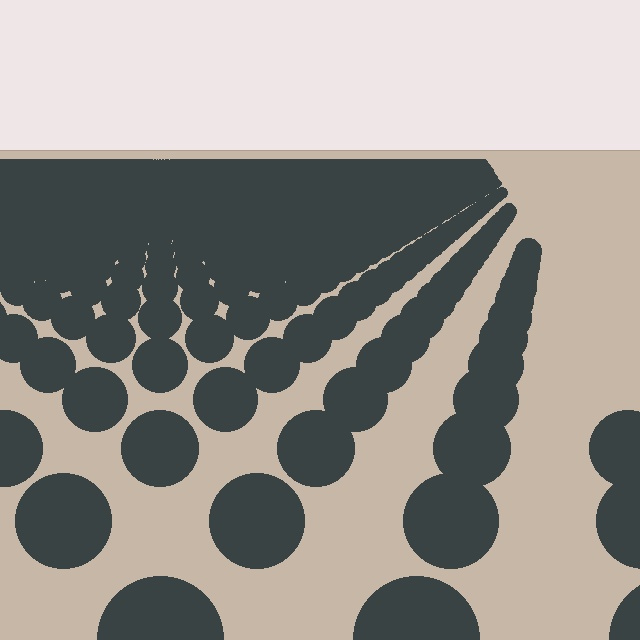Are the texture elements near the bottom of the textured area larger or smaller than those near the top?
Larger. Near the bottom, elements are closer to the viewer and appear at a bigger on-screen size.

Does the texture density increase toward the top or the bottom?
Density increases toward the top.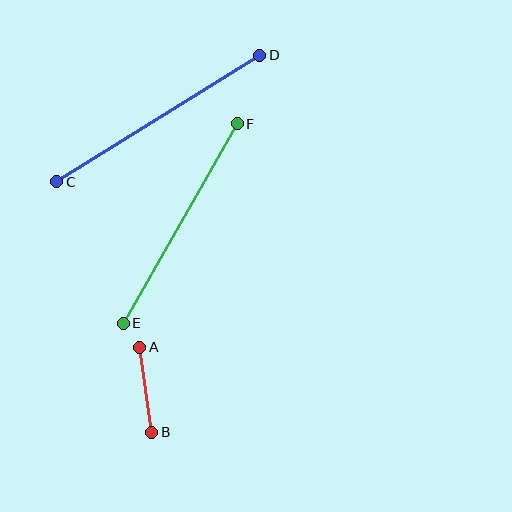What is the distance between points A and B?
The distance is approximately 86 pixels.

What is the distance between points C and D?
The distance is approximately 239 pixels.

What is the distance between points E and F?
The distance is approximately 230 pixels.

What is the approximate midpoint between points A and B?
The midpoint is at approximately (146, 390) pixels.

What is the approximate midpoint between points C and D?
The midpoint is at approximately (158, 119) pixels.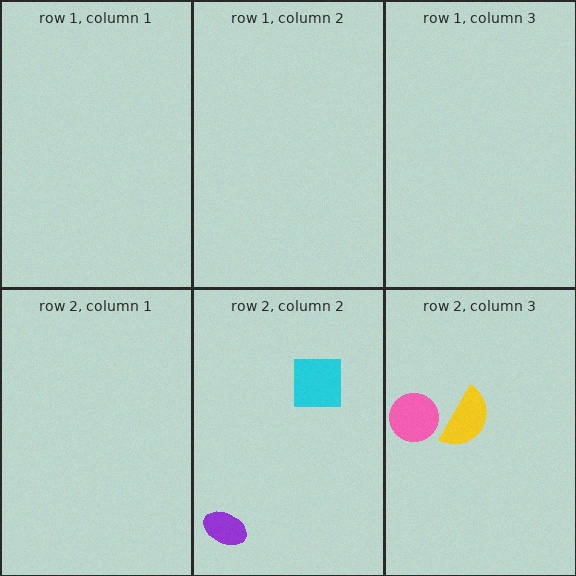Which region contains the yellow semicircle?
The row 2, column 3 region.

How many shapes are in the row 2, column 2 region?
2.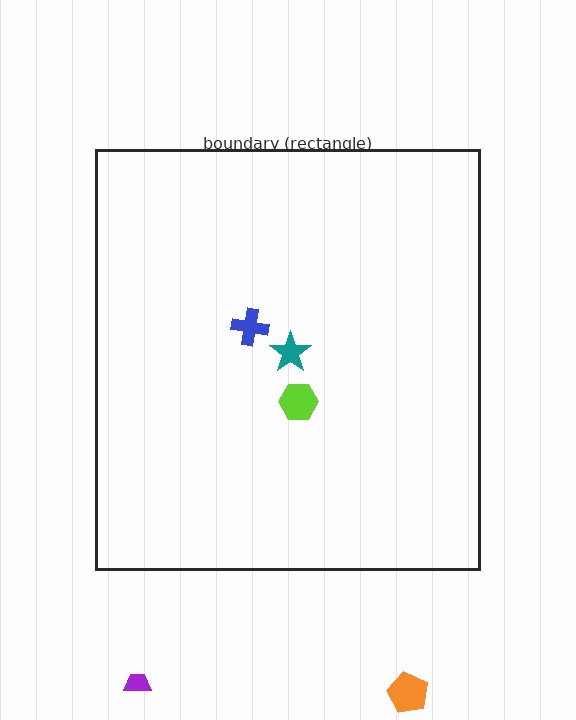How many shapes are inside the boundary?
3 inside, 2 outside.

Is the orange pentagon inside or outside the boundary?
Outside.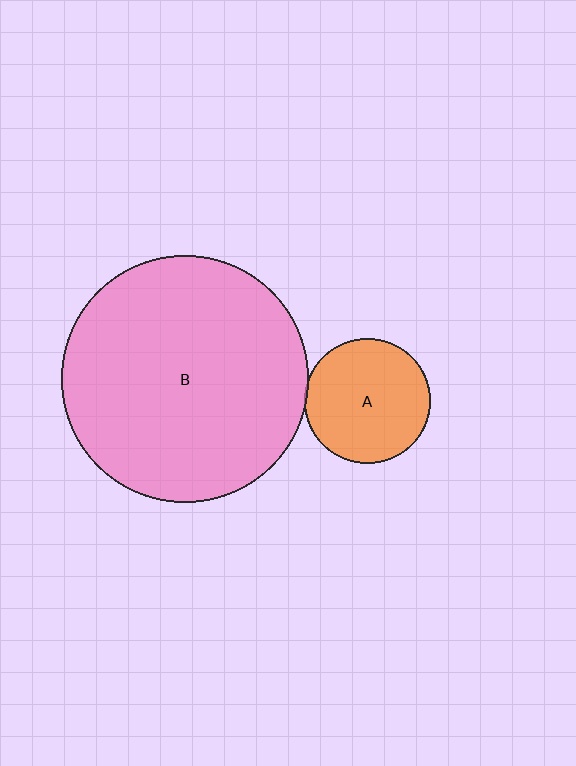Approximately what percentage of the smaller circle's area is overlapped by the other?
Approximately 5%.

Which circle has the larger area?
Circle B (pink).